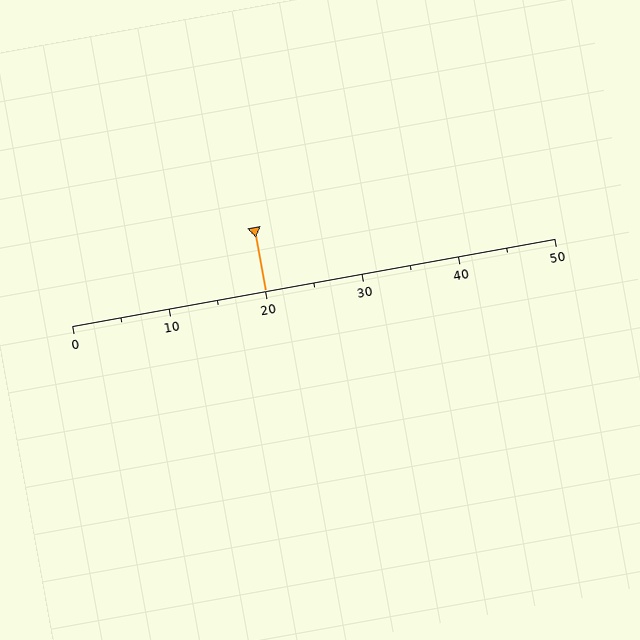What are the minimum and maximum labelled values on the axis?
The axis runs from 0 to 50.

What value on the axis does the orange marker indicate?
The marker indicates approximately 20.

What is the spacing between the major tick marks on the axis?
The major ticks are spaced 10 apart.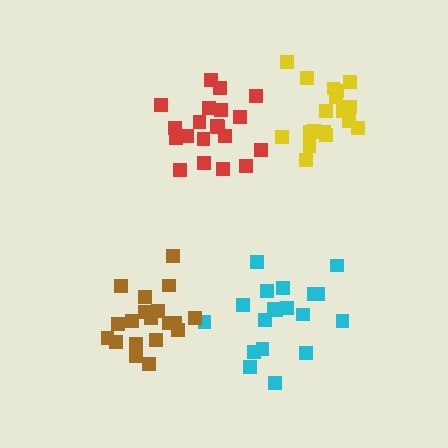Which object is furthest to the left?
The brown cluster is leftmost.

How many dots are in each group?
Group 1: 19 dots, Group 2: 19 dots, Group 3: 18 dots, Group 4: 20 dots (76 total).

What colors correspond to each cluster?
The clusters are colored: cyan, brown, yellow, red.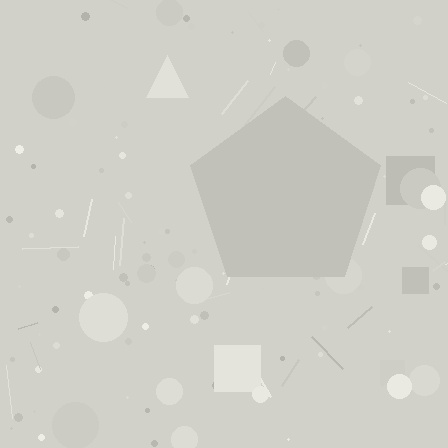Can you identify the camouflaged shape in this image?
The camouflaged shape is a pentagon.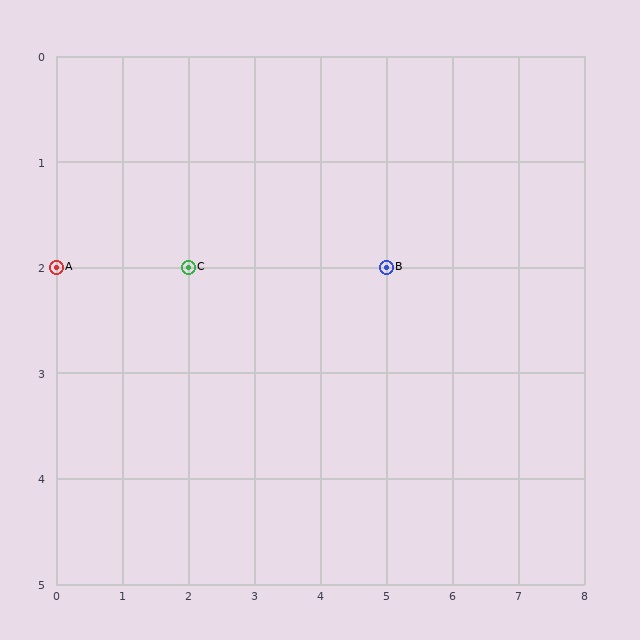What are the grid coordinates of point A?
Point A is at grid coordinates (0, 2).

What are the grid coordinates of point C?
Point C is at grid coordinates (2, 2).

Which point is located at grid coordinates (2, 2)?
Point C is at (2, 2).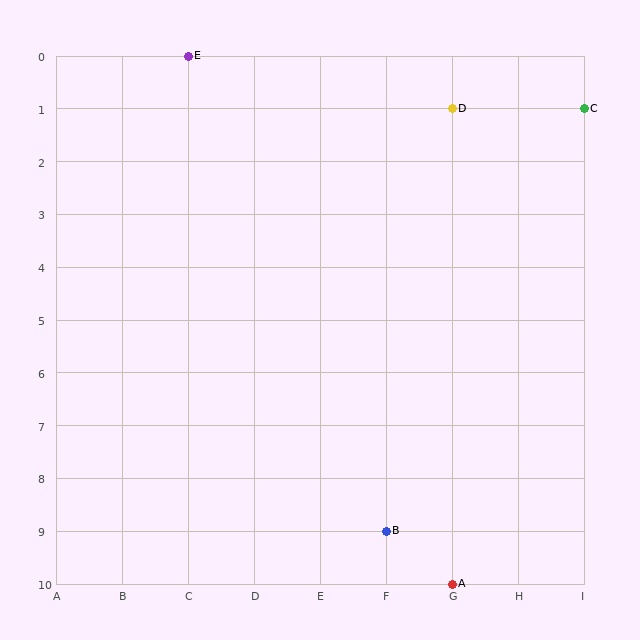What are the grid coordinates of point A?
Point A is at grid coordinates (G, 10).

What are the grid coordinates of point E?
Point E is at grid coordinates (C, 0).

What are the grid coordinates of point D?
Point D is at grid coordinates (G, 1).